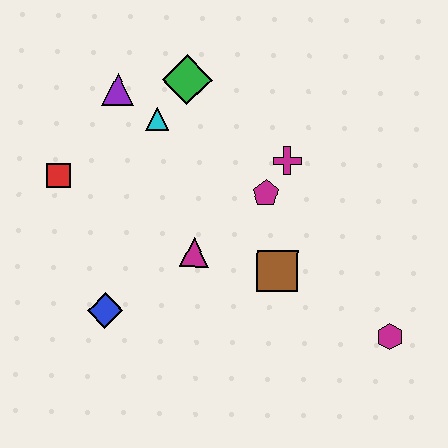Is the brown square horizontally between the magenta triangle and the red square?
No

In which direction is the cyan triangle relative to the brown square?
The cyan triangle is above the brown square.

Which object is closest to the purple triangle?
The cyan triangle is closest to the purple triangle.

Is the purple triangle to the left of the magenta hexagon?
Yes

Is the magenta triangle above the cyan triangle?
No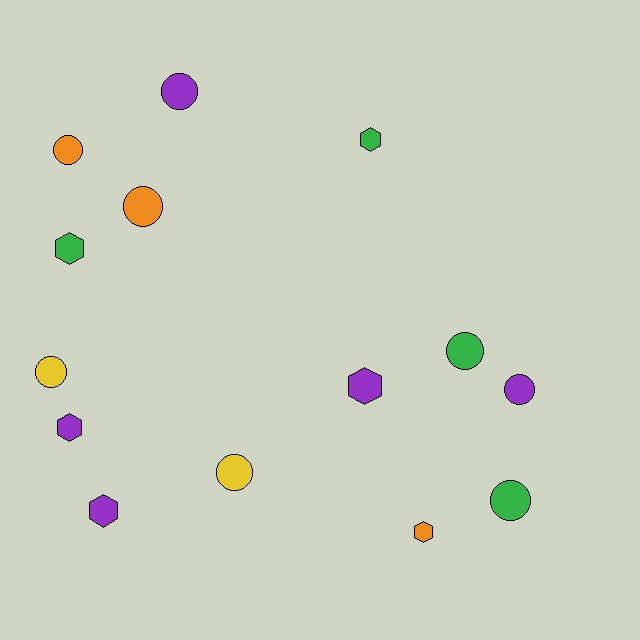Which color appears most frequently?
Purple, with 5 objects.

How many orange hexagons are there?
There is 1 orange hexagon.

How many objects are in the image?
There are 14 objects.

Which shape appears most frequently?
Circle, with 8 objects.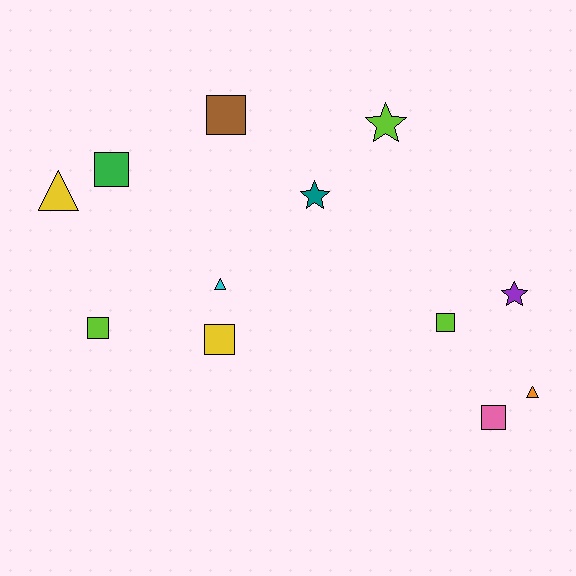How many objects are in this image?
There are 12 objects.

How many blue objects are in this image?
There are no blue objects.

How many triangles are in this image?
There are 3 triangles.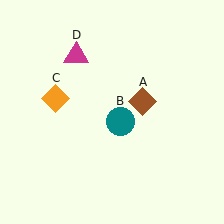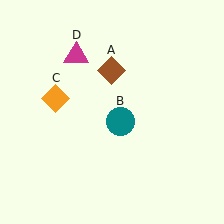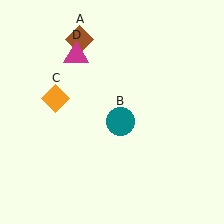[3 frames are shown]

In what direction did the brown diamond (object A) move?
The brown diamond (object A) moved up and to the left.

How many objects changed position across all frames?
1 object changed position: brown diamond (object A).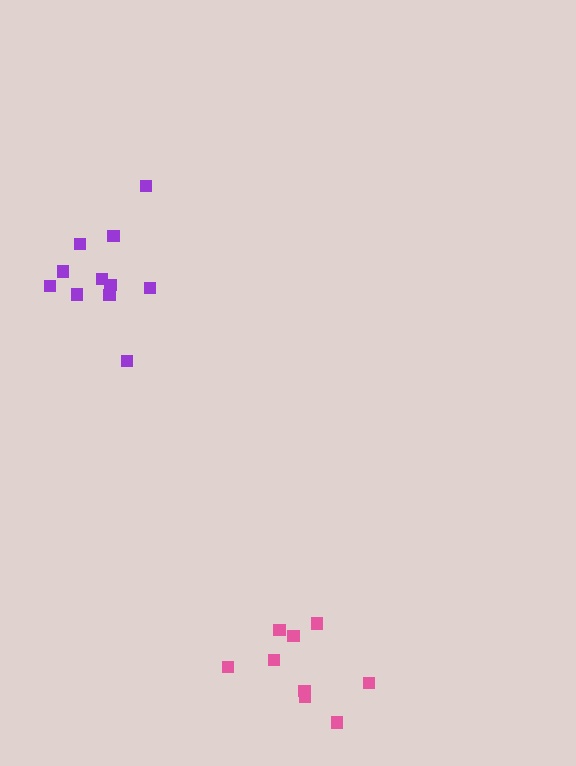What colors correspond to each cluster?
The clusters are colored: purple, pink.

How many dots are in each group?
Group 1: 11 dots, Group 2: 9 dots (20 total).